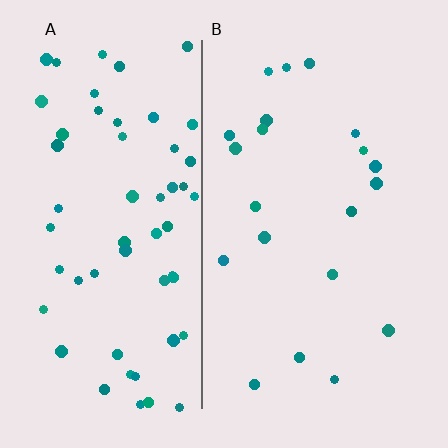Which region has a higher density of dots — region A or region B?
A (the left).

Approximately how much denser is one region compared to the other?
Approximately 2.8× — region A over region B.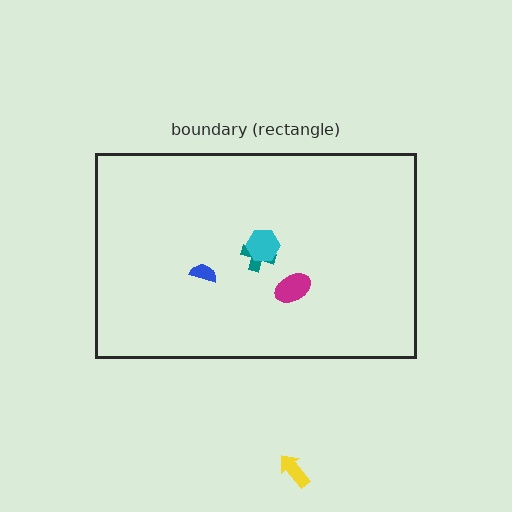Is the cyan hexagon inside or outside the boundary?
Inside.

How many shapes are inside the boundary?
4 inside, 1 outside.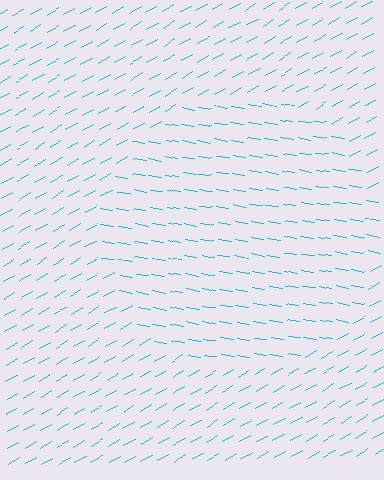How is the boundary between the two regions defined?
The boundary is defined purely by a change in line orientation (approximately 39 degrees difference). All lines are the same color and thickness.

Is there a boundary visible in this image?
Yes, there is a texture boundary formed by a change in line orientation.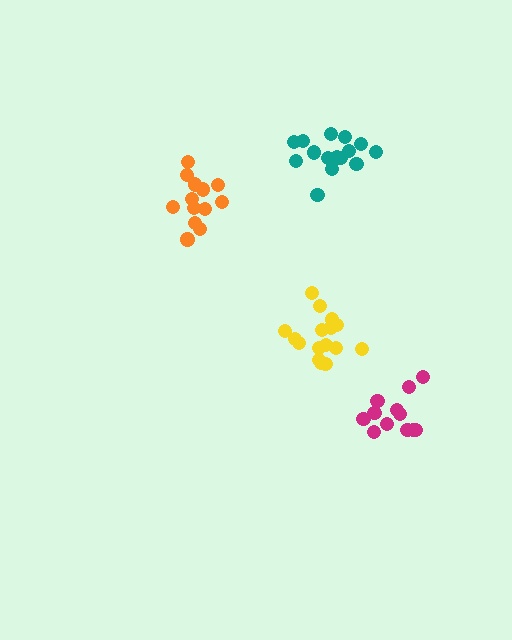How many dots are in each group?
Group 1: 13 dots, Group 2: 16 dots, Group 3: 15 dots, Group 4: 12 dots (56 total).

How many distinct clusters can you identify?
There are 4 distinct clusters.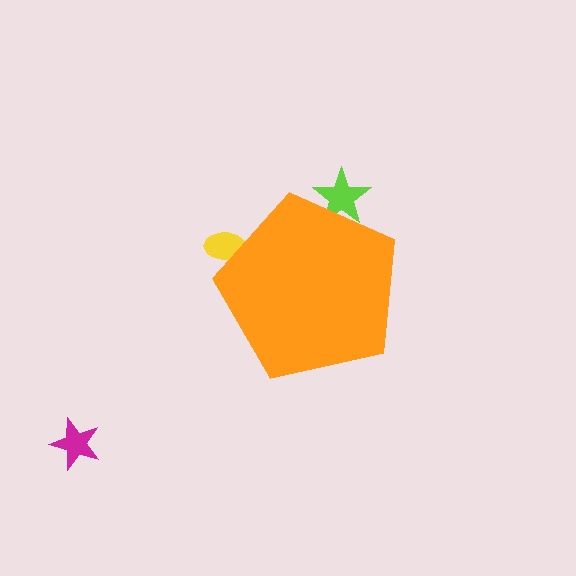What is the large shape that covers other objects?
An orange pentagon.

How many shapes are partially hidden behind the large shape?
2 shapes are partially hidden.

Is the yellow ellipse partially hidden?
Yes, the yellow ellipse is partially hidden behind the orange pentagon.